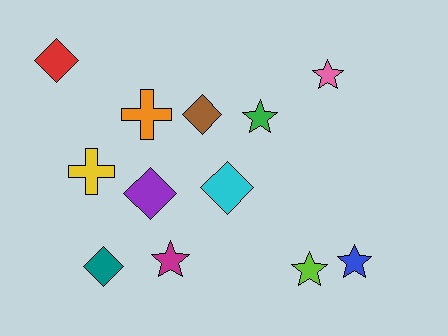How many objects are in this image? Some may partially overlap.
There are 12 objects.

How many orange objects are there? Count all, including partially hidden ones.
There is 1 orange object.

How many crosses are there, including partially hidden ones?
There are 2 crosses.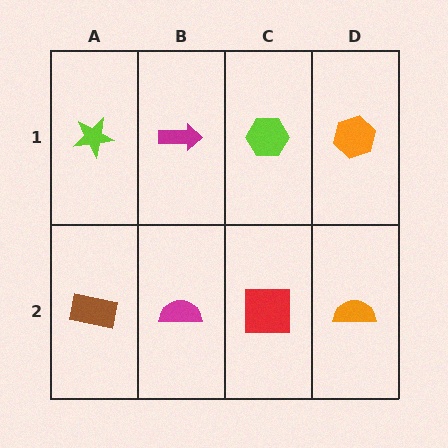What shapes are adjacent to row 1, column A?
A brown rectangle (row 2, column A), a magenta arrow (row 1, column B).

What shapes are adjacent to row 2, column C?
A lime hexagon (row 1, column C), a magenta semicircle (row 2, column B), an orange semicircle (row 2, column D).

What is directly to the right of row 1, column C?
An orange hexagon.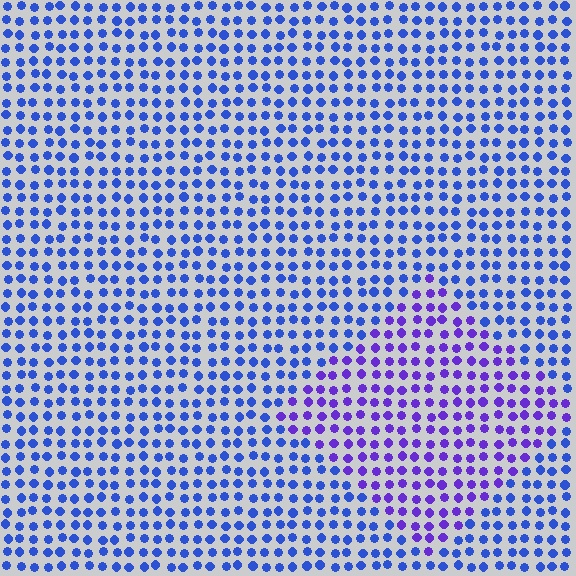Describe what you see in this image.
The image is filled with small blue elements in a uniform arrangement. A diamond-shaped region is visible where the elements are tinted to a slightly different hue, forming a subtle color boundary.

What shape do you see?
I see a diamond.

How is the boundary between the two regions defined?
The boundary is defined purely by a slight shift in hue (about 35 degrees). Spacing, size, and orientation are identical on both sides.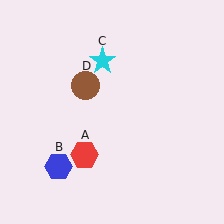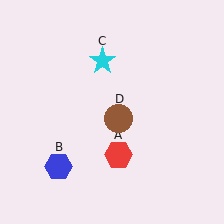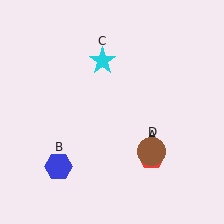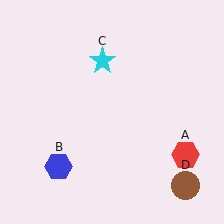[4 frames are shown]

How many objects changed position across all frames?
2 objects changed position: red hexagon (object A), brown circle (object D).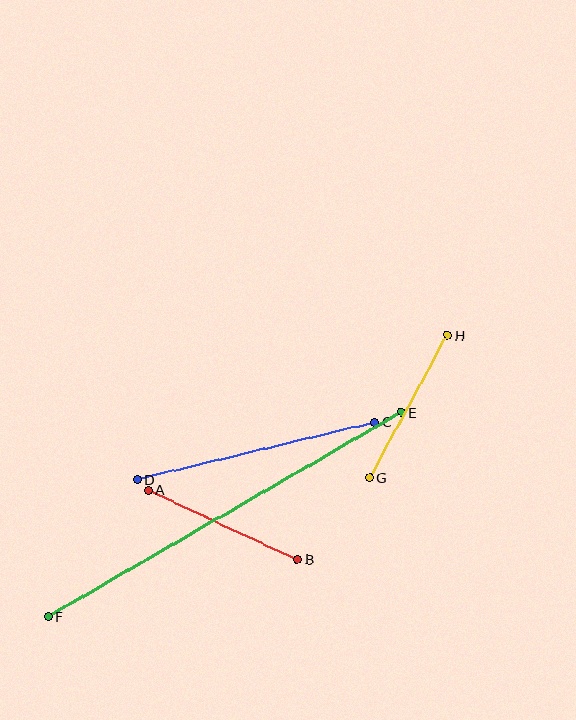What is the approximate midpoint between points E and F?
The midpoint is at approximately (225, 514) pixels.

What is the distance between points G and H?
The distance is approximately 162 pixels.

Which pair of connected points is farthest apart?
Points E and F are farthest apart.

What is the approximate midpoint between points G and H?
The midpoint is at approximately (409, 406) pixels.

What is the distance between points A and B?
The distance is approximately 165 pixels.